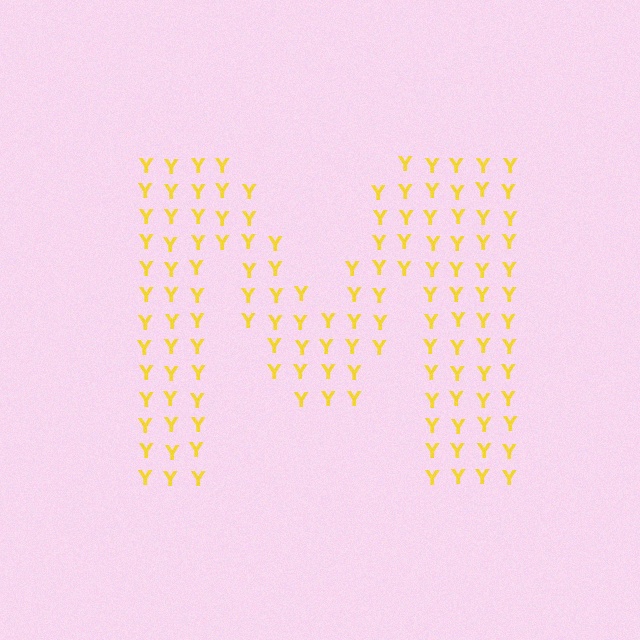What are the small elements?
The small elements are letter Y's.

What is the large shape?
The large shape is the letter M.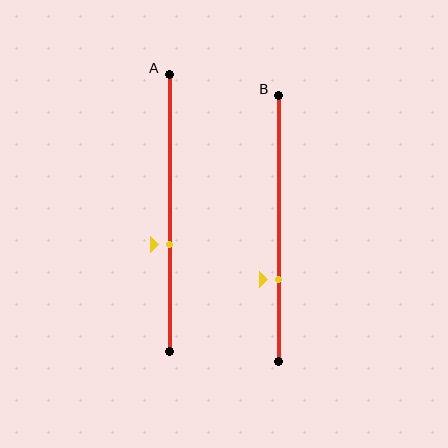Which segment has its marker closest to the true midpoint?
Segment A has its marker closest to the true midpoint.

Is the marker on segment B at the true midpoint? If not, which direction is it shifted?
No, the marker on segment B is shifted downward by about 19% of the segment length.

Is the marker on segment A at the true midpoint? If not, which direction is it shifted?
No, the marker on segment A is shifted downward by about 12% of the segment length.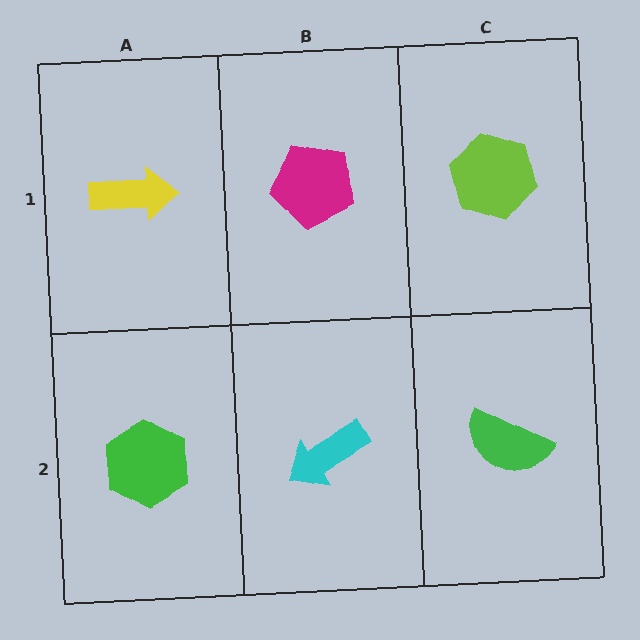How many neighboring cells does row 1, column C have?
2.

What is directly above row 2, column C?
A lime hexagon.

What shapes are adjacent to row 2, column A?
A yellow arrow (row 1, column A), a cyan arrow (row 2, column B).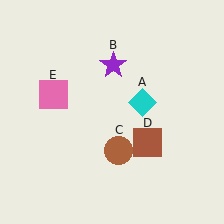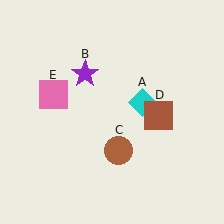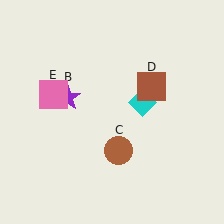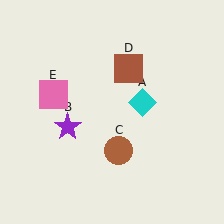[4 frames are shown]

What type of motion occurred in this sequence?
The purple star (object B), brown square (object D) rotated counterclockwise around the center of the scene.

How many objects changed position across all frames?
2 objects changed position: purple star (object B), brown square (object D).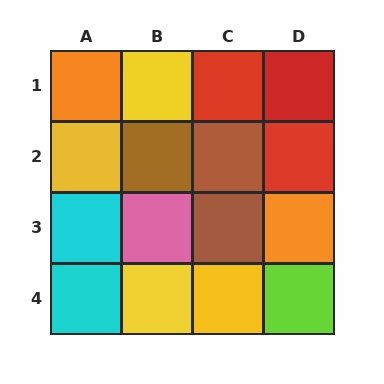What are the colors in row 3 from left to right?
Cyan, pink, brown, orange.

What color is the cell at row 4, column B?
Yellow.